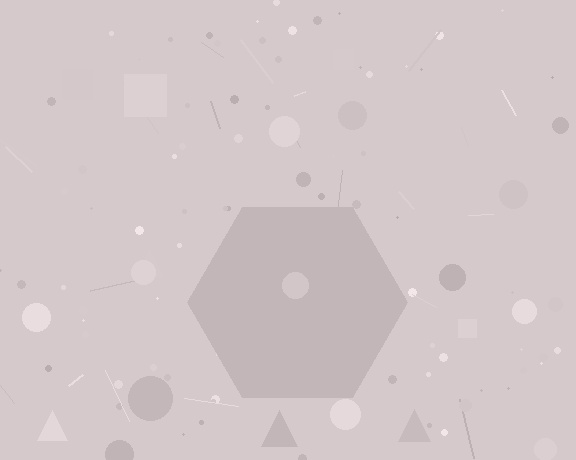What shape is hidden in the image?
A hexagon is hidden in the image.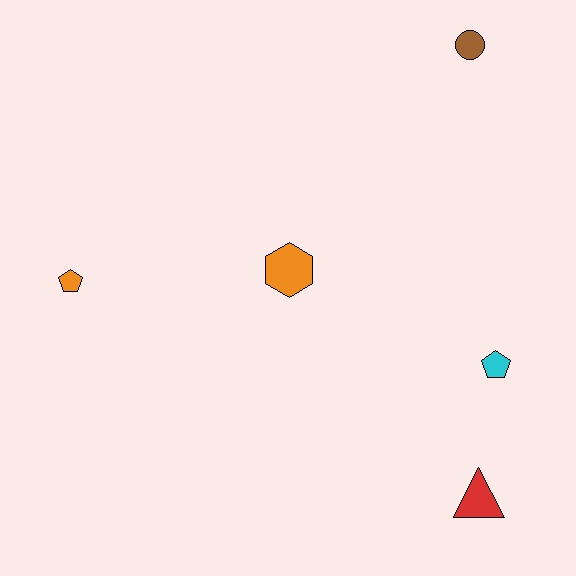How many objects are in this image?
There are 5 objects.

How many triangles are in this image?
There is 1 triangle.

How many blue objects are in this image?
There are no blue objects.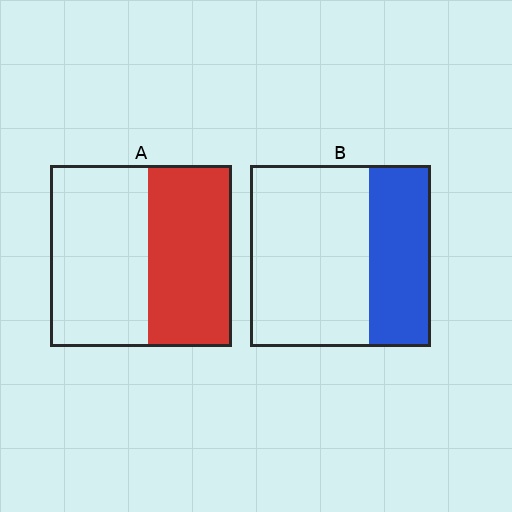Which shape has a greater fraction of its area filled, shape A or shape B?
Shape A.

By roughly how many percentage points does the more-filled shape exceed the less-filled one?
By roughly 10 percentage points (A over B).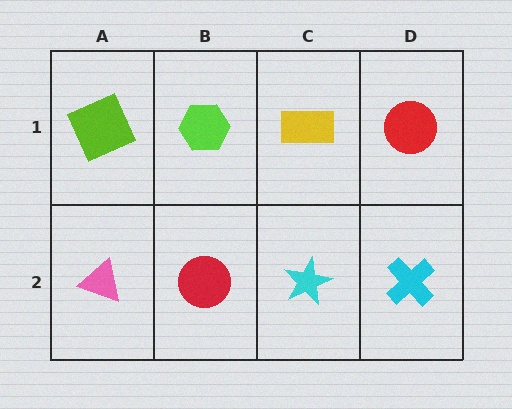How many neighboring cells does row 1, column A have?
2.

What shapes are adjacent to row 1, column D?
A cyan cross (row 2, column D), a yellow rectangle (row 1, column C).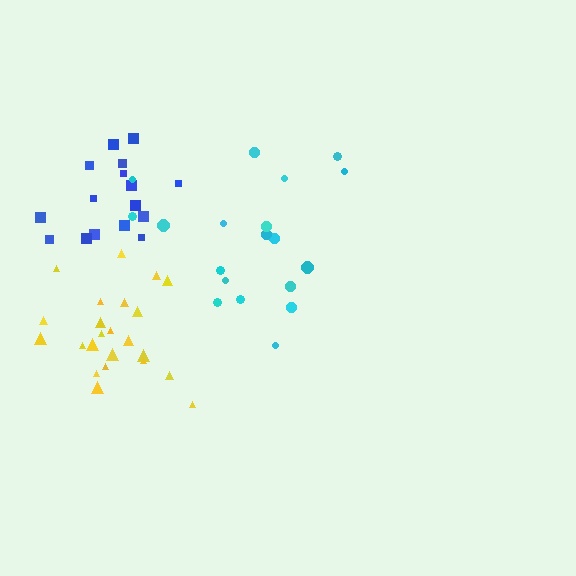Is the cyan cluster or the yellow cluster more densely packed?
Yellow.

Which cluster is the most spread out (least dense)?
Cyan.